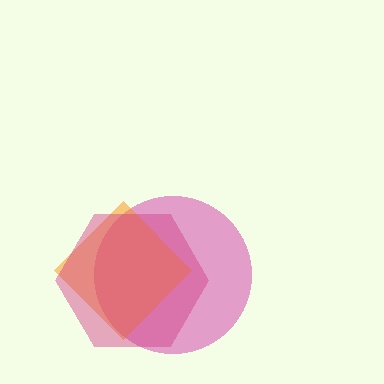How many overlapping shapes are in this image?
There are 3 overlapping shapes in the image.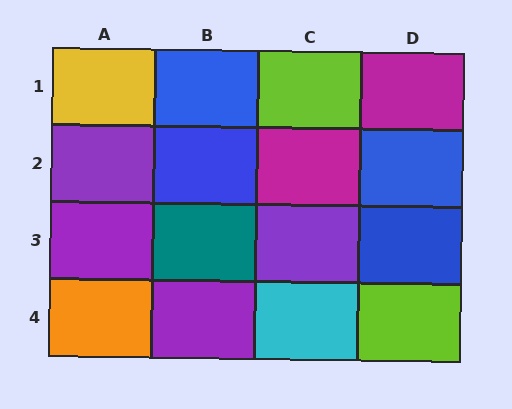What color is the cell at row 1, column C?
Lime.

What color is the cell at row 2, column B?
Blue.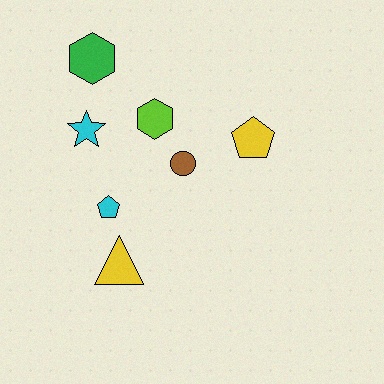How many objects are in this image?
There are 7 objects.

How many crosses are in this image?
There are no crosses.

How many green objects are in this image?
There is 1 green object.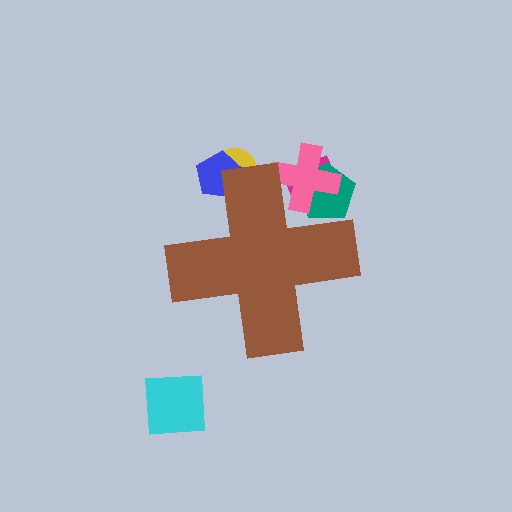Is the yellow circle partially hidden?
Yes, the yellow circle is partially hidden behind the brown cross.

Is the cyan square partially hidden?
No, the cyan square is fully visible.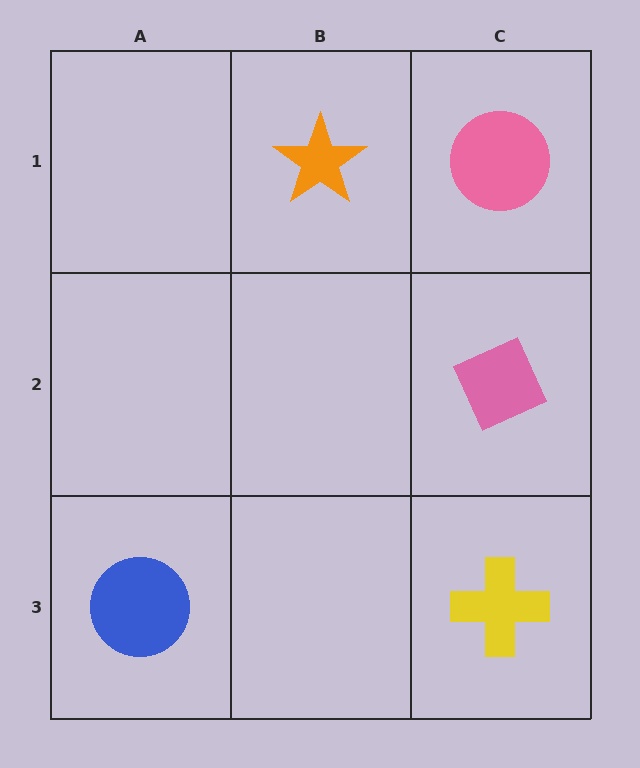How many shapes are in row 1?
2 shapes.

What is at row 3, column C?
A yellow cross.